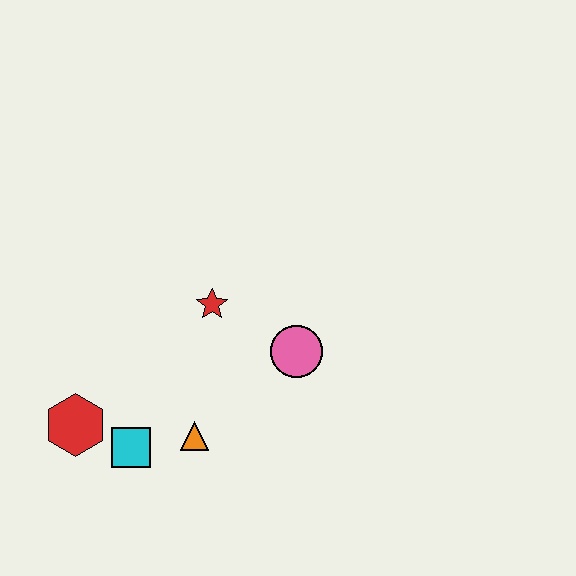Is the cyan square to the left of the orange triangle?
Yes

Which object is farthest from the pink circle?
The red hexagon is farthest from the pink circle.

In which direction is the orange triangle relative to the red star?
The orange triangle is below the red star.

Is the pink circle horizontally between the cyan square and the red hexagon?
No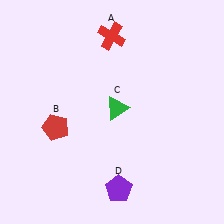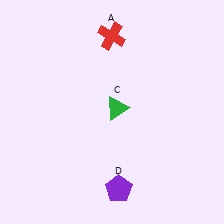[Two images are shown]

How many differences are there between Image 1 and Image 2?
There is 1 difference between the two images.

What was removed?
The red pentagon (B) was removed in Image 2.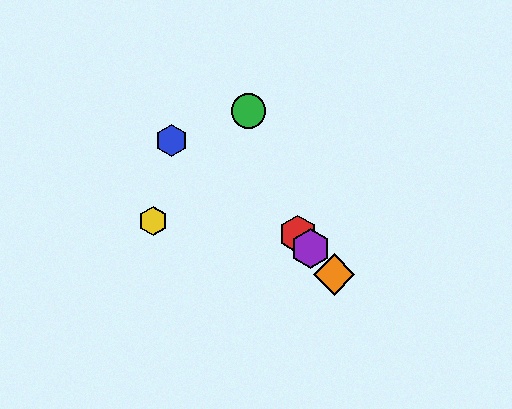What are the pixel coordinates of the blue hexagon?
The blue hexagon is at (172, 141).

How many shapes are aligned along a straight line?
3 shapes (the red hexagon, the purple hexagon, the orange diamond) are aligned along a straight line.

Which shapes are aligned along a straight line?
The red hexagon, the purple hexagon, the orange diamond are aligned along a straight line.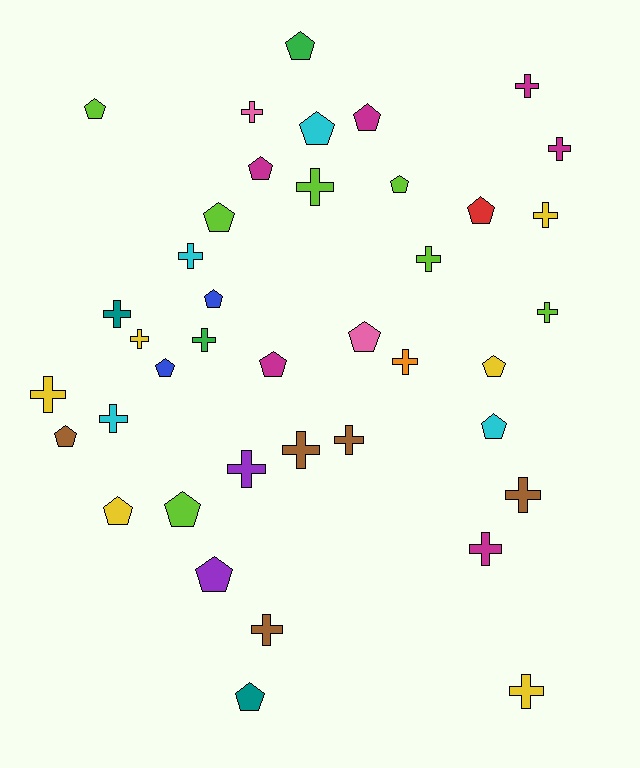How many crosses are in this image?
There are 21 crosses.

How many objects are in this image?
There are 40 objects.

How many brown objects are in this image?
There are 5 brown objects.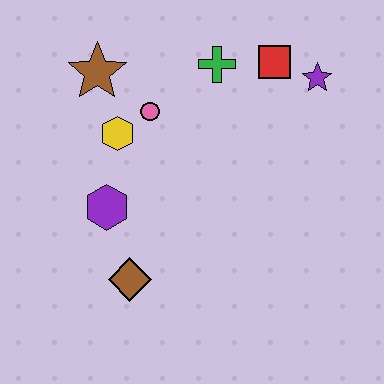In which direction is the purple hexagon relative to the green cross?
The purple hexagon is below the green cross.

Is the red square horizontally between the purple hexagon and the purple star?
Yes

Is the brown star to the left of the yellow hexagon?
Yes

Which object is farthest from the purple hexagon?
The purple star is farthest from the purple hexagon.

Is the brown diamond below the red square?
Yes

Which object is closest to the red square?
The purple star is closest to the red square.